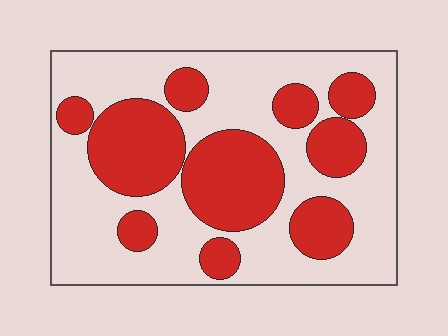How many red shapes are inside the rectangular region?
10.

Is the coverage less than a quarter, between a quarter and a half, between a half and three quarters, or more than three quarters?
Between a quarter and a half.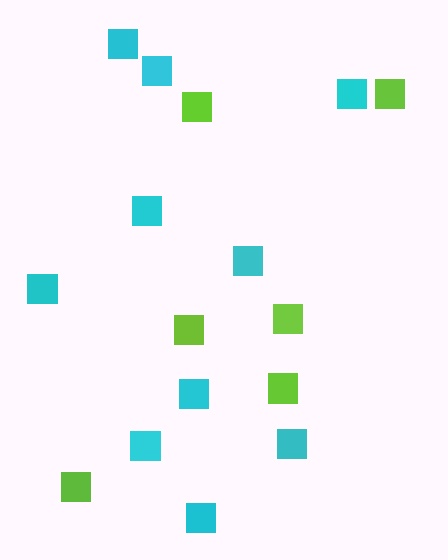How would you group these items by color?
There are 2 groups: one group of cyan squares (10) and one group of lime squares (6).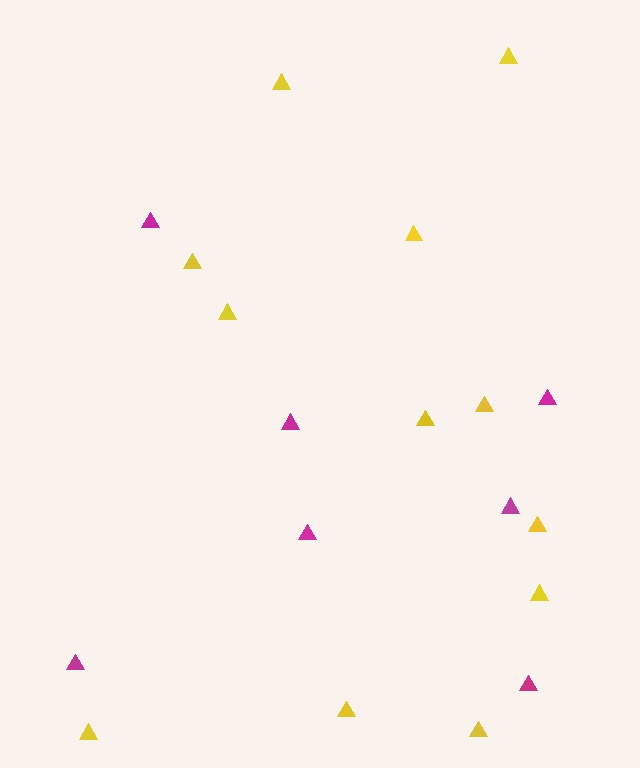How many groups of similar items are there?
There are 2 groups: one group of magenta triangles (7) and one group of yellow triangles (12).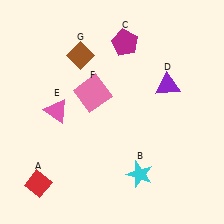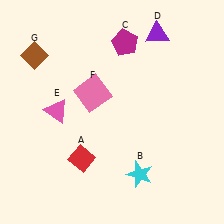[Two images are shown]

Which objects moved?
The objects that moved are: the red diamond (A), the purple triangle (D), the brown diamond (G).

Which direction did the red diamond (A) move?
The red diamond (A) moved right.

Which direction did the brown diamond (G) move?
The brown diamond (G) moved left.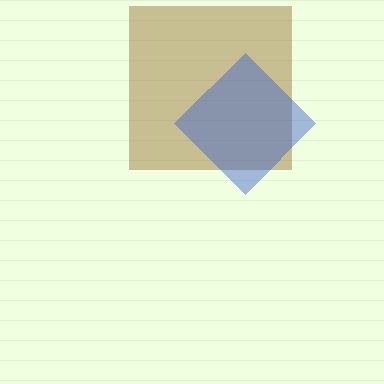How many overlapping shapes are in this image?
There are 2 overlapping shapes in the image.